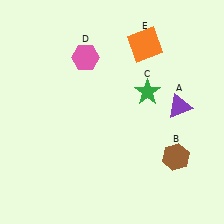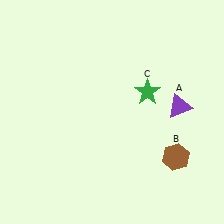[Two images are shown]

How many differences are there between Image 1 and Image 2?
There are 2 differences between the two images.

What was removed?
The orange square (E), the pink hexagon (D) were removed in Image 2.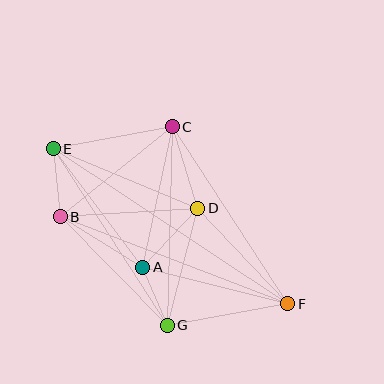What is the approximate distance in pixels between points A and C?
The distance between A and C is approximately 143 pixels.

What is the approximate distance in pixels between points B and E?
The distance between B and E is approximately 69 pixels.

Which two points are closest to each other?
Points A and G are closest to each other.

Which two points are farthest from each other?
Points E and F are farthest from each other.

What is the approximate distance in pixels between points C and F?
The distance between C and F is approximately 211 pixels.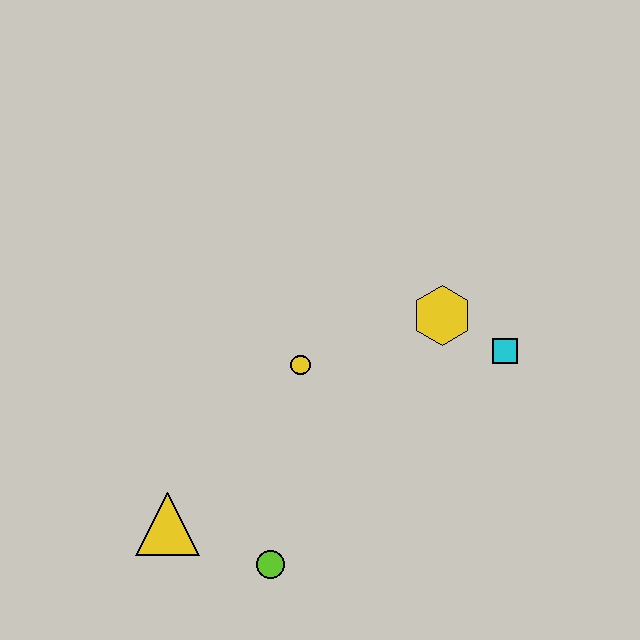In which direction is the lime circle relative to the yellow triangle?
The lime circle is to the right of the yellow triangle.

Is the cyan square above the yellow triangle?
Yes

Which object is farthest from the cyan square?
The yellow triangle is farthest from the cyan square.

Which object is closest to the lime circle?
The yellow triangle is closest to the lime circle.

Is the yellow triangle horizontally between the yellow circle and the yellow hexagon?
No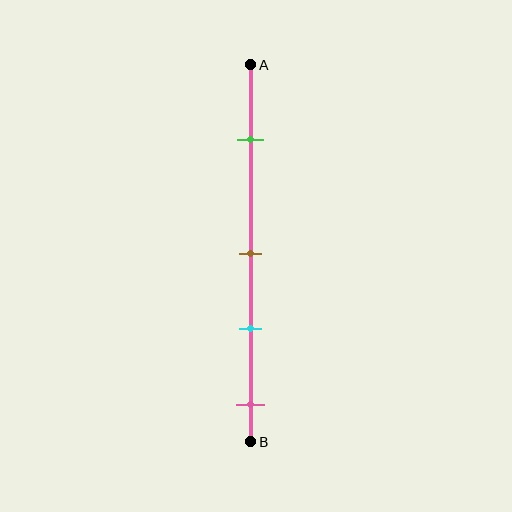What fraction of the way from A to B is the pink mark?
The pink mark is approximately 90% (0.9) of the way from A to B.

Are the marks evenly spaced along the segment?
No, the marks are not evenly spaced.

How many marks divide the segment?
There are 4 marks dividing the segment.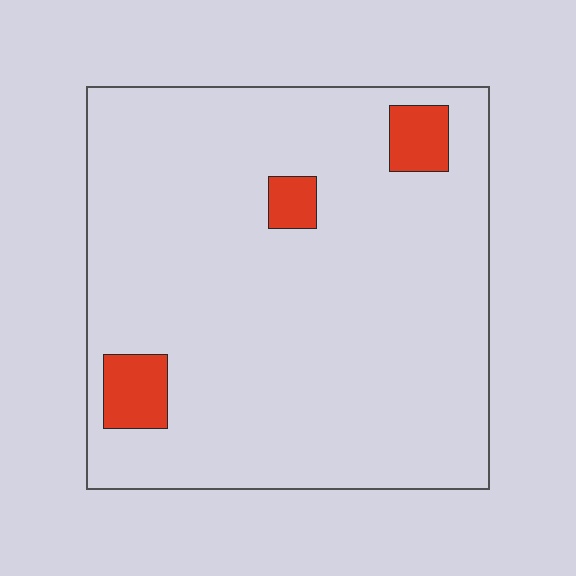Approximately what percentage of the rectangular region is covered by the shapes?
Approximately 5%.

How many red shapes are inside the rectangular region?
3.